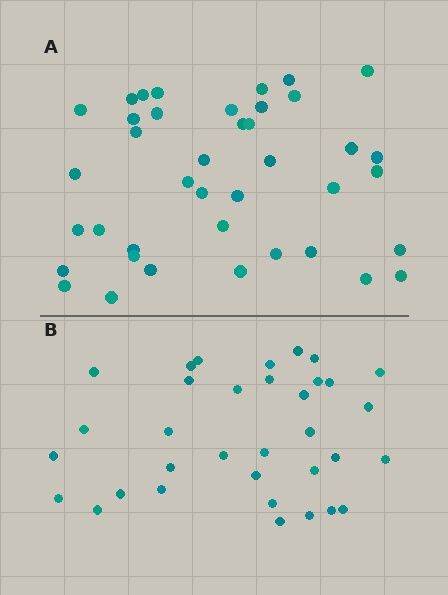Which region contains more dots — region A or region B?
Region A (the top region) has more dots.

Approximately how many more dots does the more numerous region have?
Region A has about 6 more dots than region B.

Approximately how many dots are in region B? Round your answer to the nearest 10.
About 30 dots. (The exact count is 34, which rounds to 30.)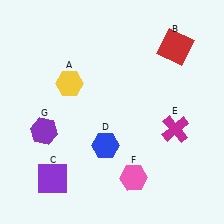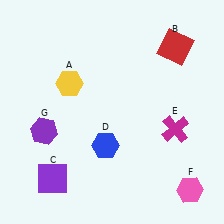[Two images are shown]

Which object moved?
The pink hexagon (F) moved right.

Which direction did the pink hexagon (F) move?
The pink hexagon (F) moved right.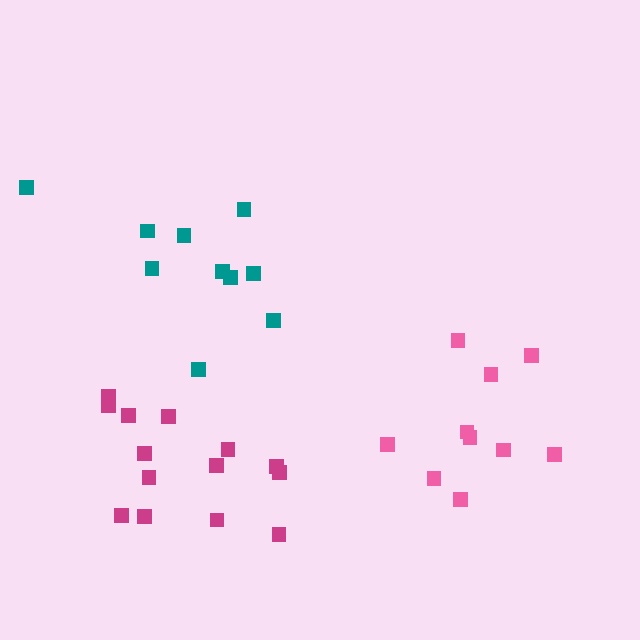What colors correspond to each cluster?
The clusters are colored: teal, pink, magenta.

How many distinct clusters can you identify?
There are 3 distinct clusters.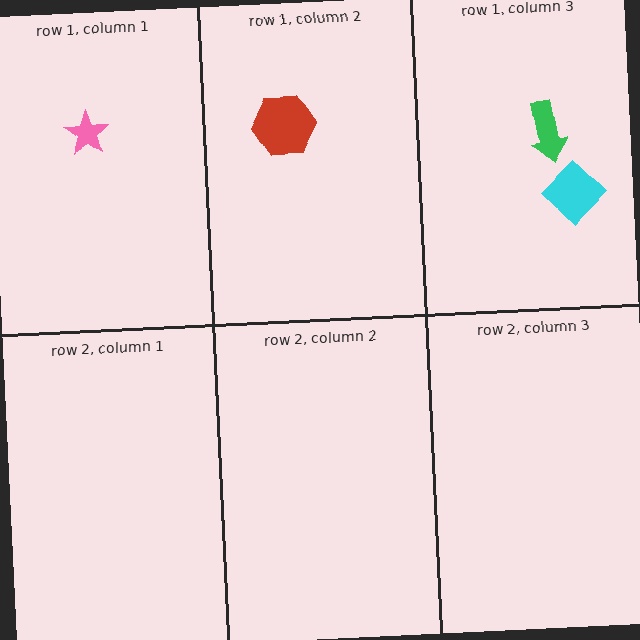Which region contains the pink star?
The row 1, column 1 region.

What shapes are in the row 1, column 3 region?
The cyan diamond, the green arrow.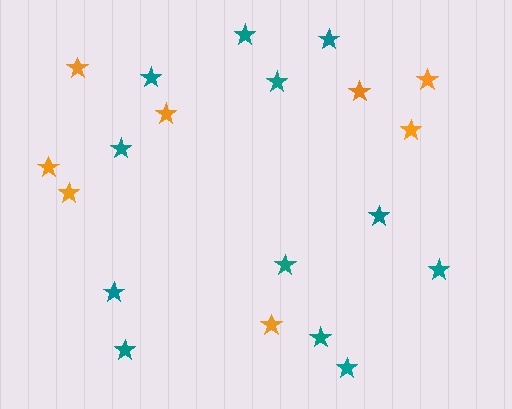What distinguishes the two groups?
There are 2 groups: one group of orange stars (8) and one group of teal stars (12).